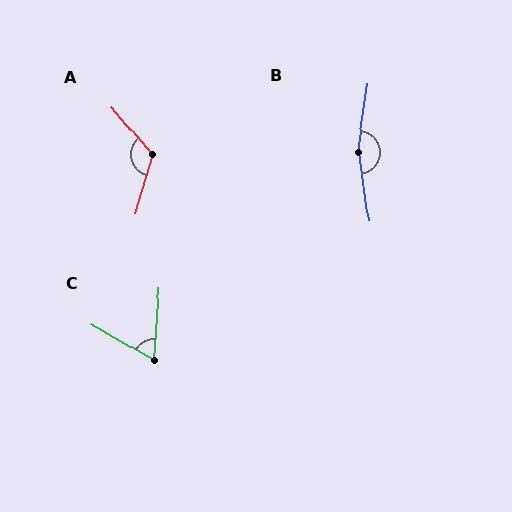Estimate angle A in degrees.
Approximately 123 degrees.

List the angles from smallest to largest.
C (64°), A (123°), B (163°).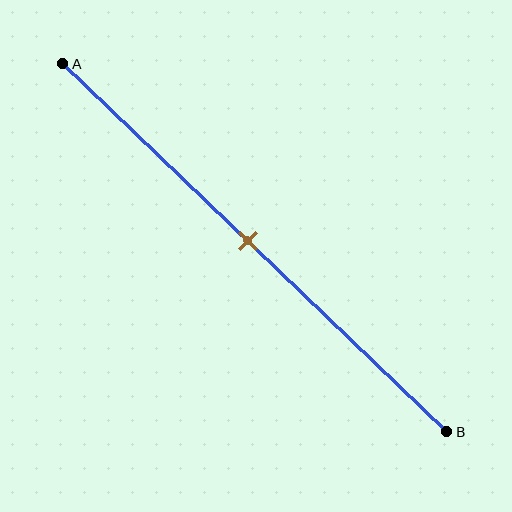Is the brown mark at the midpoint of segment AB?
Yes, the mark is approximately at the midpoint.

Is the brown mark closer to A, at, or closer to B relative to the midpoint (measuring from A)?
The brown mark is approximately at the midpoint of segment AB.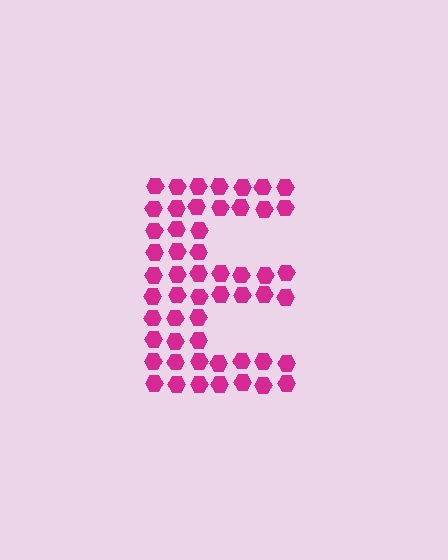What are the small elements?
The small elements are hexagons.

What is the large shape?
The large shape is the letter E.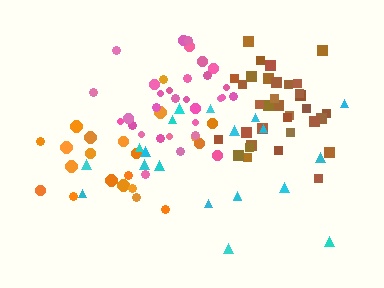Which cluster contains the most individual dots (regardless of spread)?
Brown (34).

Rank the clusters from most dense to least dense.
brown, pink, orange, cyan.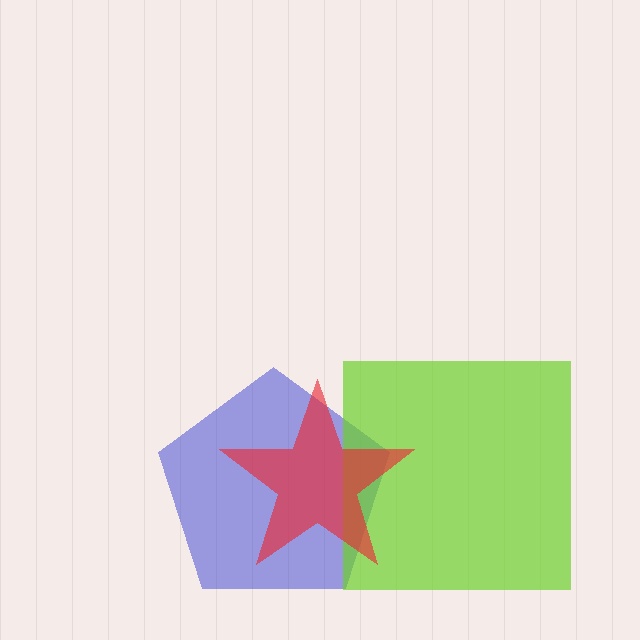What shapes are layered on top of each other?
The layered shapes are: a blue pentagon, a lime square, a red star.